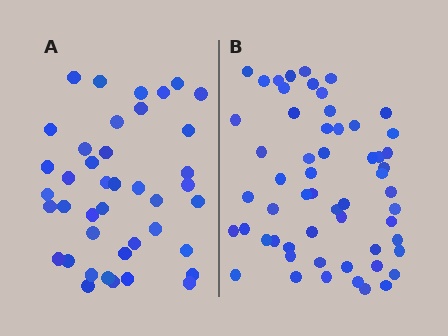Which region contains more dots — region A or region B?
Region B (the right region) has more dots.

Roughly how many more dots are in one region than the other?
Region B has approximately 15 more dots than region A.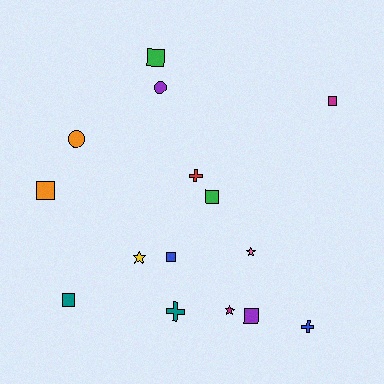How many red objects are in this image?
There is 1 red object.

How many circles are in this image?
There are 2 circles.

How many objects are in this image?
There are 15 objects.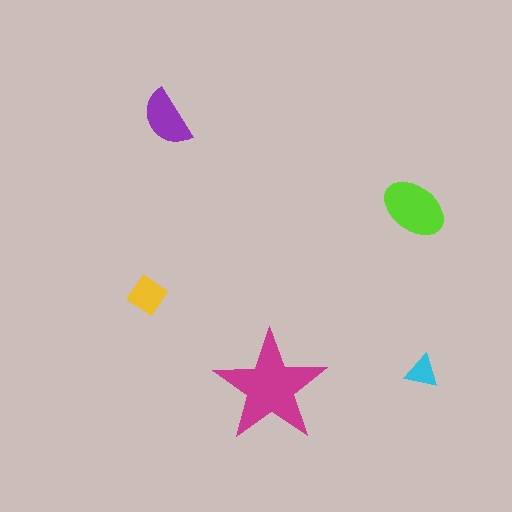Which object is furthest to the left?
The yellow diamond is leftmost.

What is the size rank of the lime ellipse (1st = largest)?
2nd.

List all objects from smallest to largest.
The cyan triangle, the yellow diamond, the purple semicircle, the lime ellipse, the magenta star.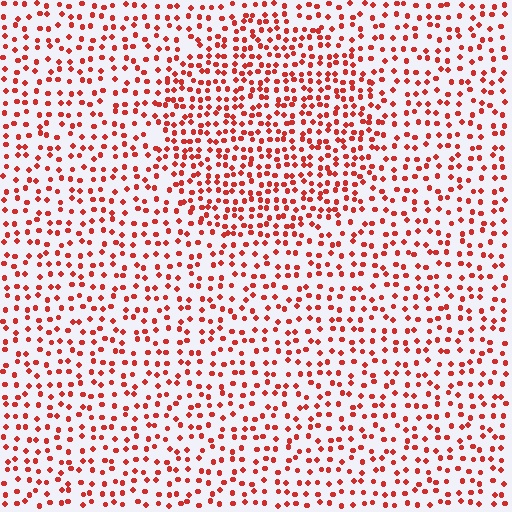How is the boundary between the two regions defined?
The boundary is defined by a change in element density (approximately 1.6x ratio). All elements are the same color, size, and shape.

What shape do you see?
I see a circle.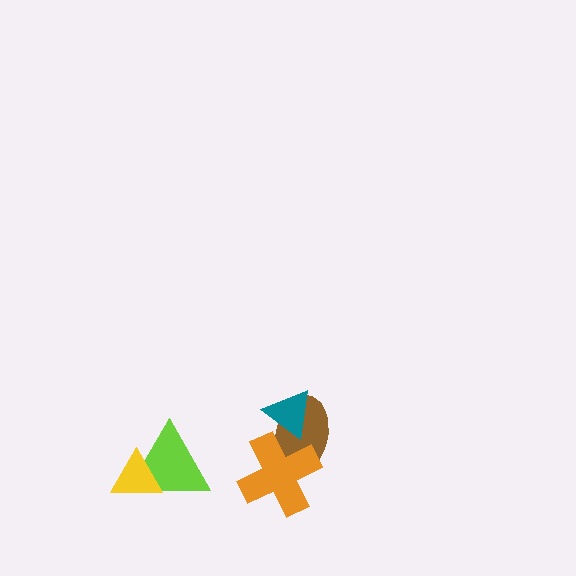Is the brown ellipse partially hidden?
Yes, it is partially covered by another shape.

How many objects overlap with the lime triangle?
1 object overlaps with the lime triangle.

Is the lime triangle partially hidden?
Yes, it is partially covered by another shape.